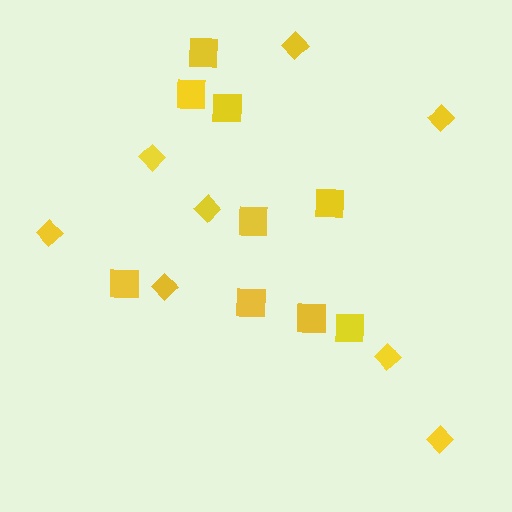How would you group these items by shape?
There are 2 groups: one group of squares (9) and one group of diamonds (8).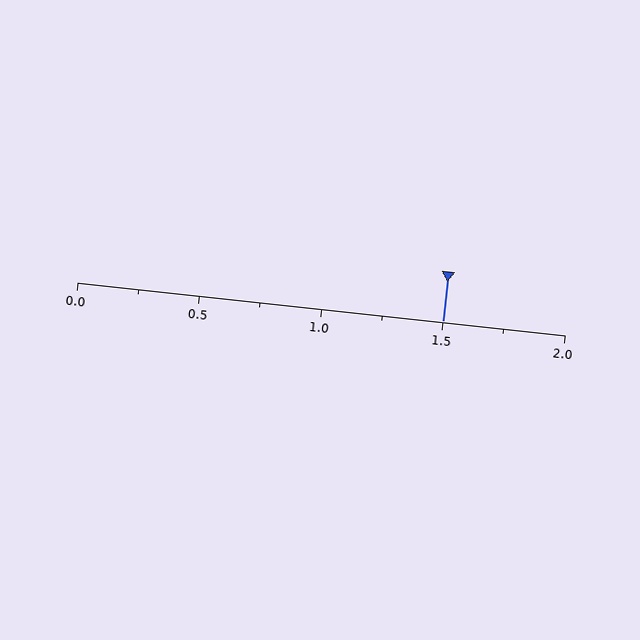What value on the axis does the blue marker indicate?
The marker indicates approximately 1.5.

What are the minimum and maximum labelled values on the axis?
The axis runs from 0.0 to 2.0.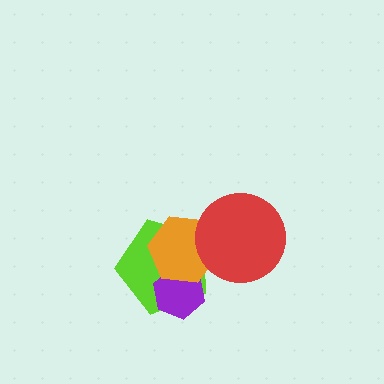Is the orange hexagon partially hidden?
Yes, it is partially covered by another shape.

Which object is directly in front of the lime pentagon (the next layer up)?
The purple hexagon is directly in front of the lime pentagon.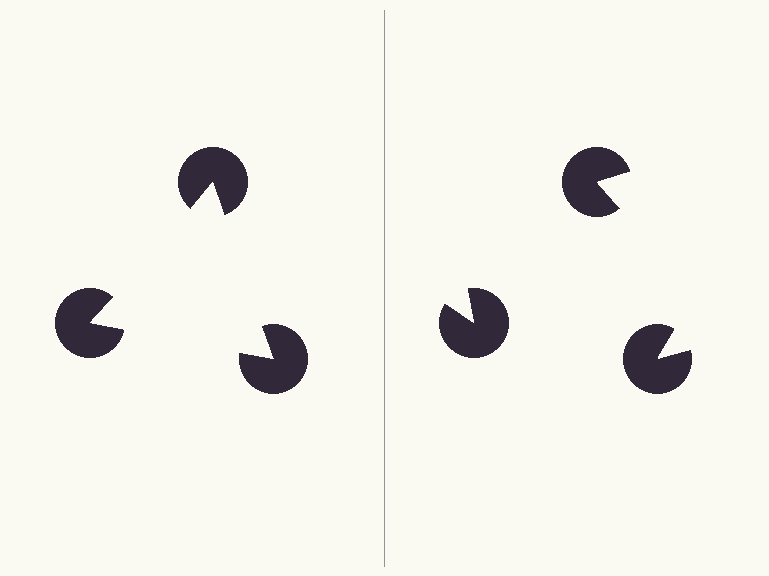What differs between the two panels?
The pac-man discs are positioned identically on both sides; only the wedge orientations differ. On the left they align to a triangle; on the right they are misaligned.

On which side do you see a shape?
An illusory triangle appears on the left side. On the right side the wedge cuts are rotated, so no coherent shape forms.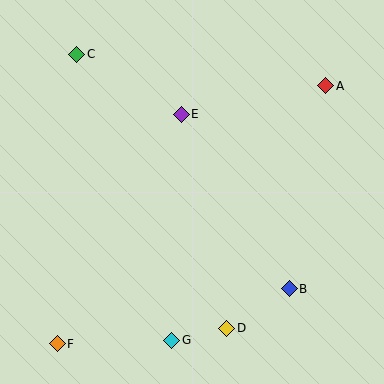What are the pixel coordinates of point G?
Point G is at (172, 340).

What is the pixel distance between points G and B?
The distance between G and B is 128 pixels.